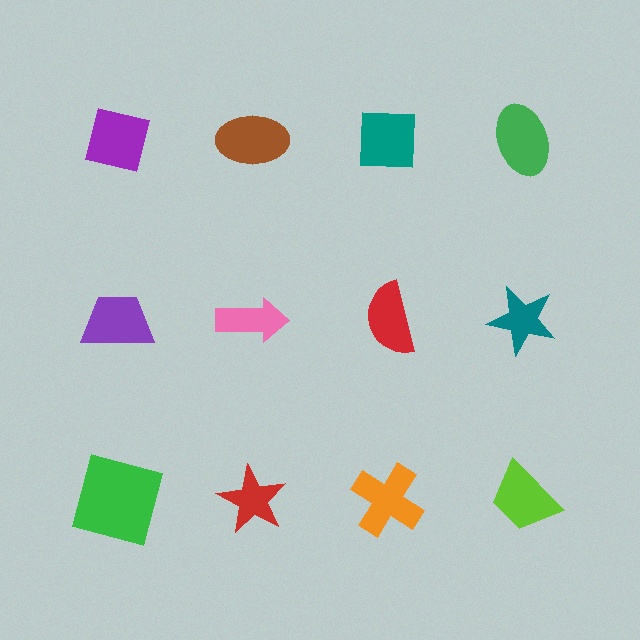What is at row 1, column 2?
A brown ellipse.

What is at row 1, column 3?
A teal square.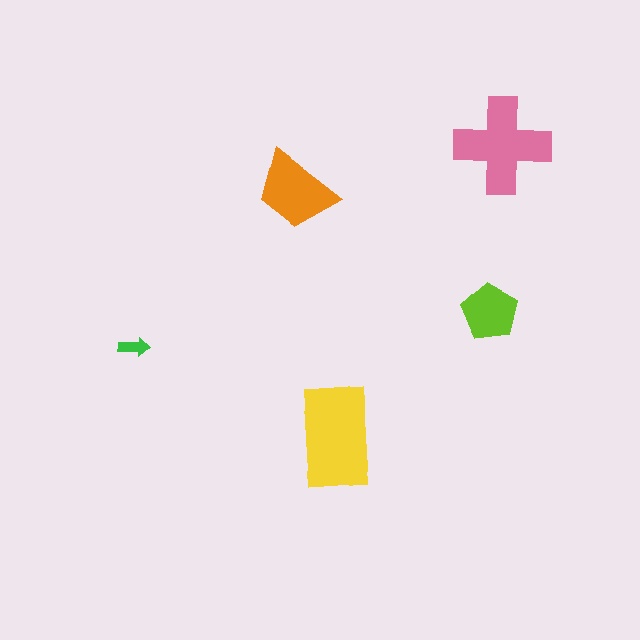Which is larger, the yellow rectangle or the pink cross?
The yellow rectangle.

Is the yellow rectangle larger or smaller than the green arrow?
Larger.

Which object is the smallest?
The green arrow.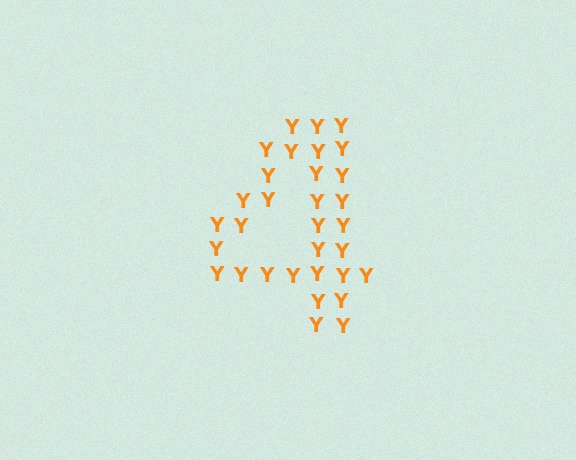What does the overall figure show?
The overall figure shows the digit 4.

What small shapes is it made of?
It is made of small letter Y's.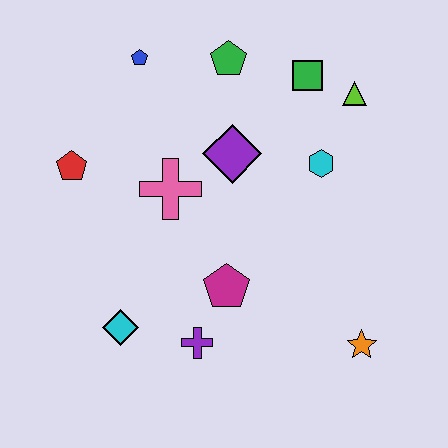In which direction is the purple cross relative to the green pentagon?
The purple cross is below the green pentagon.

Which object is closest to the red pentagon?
The pink cross is closest to the red pentagon.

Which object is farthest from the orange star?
The blue pentagon is farthest from the orange star.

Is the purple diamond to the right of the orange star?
No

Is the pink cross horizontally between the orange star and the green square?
No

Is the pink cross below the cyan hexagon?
Yes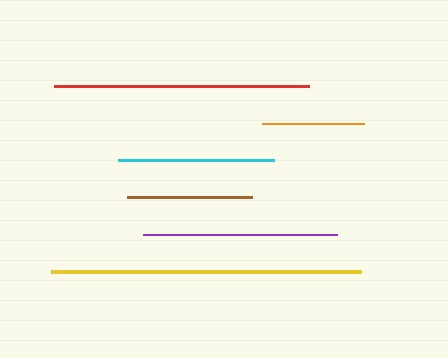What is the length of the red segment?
The red segment is approximately 256 pixels long.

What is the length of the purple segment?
The purple segment is approximately 194 pixels long.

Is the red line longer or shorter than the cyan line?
The red line is longer than the cyan line.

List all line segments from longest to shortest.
From longest to shortest: yellow, red, purple, cyan, brown, orange.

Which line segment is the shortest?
The orange line is the shortest at approximately 102 pixels.